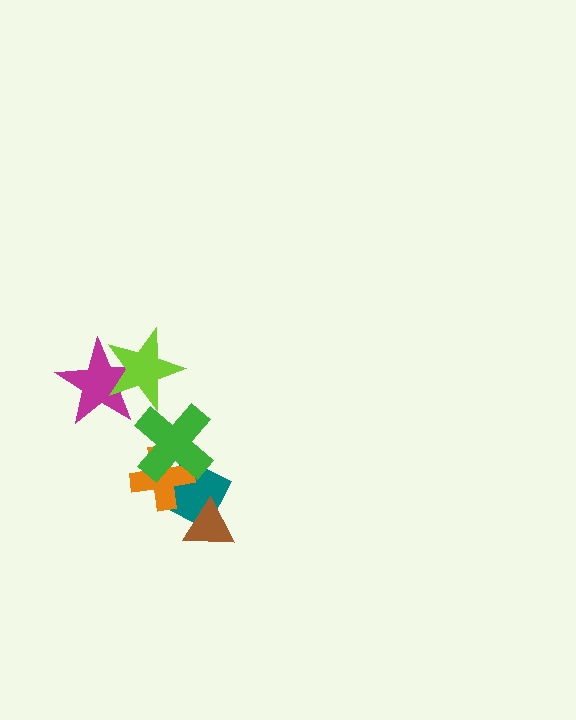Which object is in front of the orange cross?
The green cross is in front of the orange cross.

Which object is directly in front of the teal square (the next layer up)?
The brown triangle is directly in front of the teal square.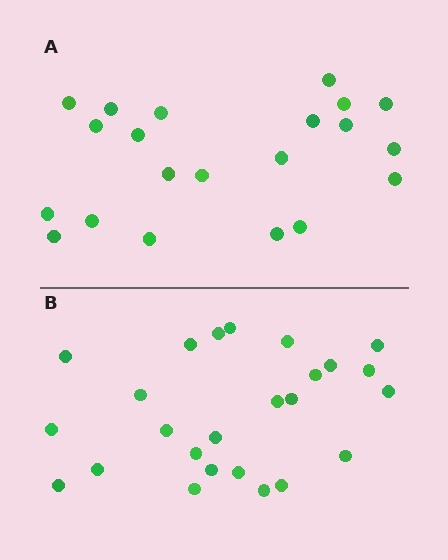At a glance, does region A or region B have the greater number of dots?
Region B (the bottom region) has more dots.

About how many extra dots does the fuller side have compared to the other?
Region B has about 4 more dots than region A.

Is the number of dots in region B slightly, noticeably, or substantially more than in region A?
Region B has only slightly more — the two regions are fairly close. The ratio is roughly 1.2 to 1.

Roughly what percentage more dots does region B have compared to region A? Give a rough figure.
About 20% more.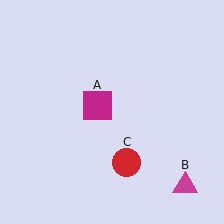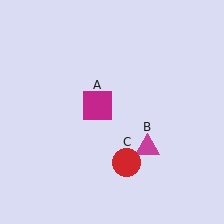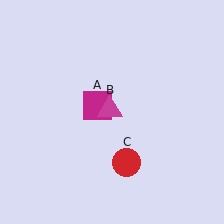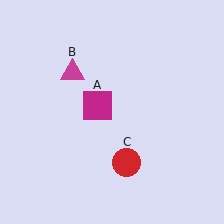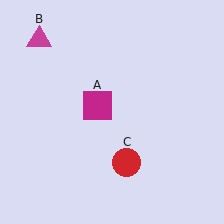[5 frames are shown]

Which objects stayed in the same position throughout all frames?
Magenta square (object A) and red circle (object C) remained stationary.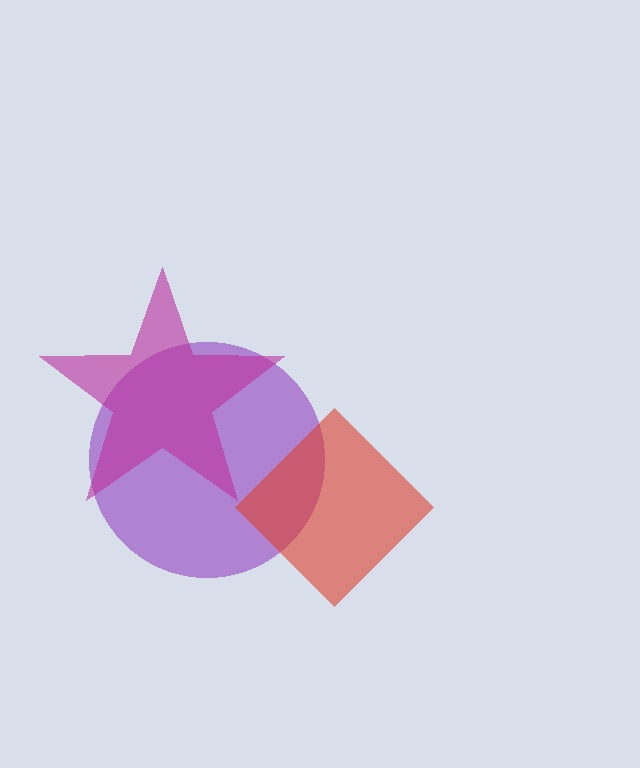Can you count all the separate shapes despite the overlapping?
Yes, there are 3 separate shapes.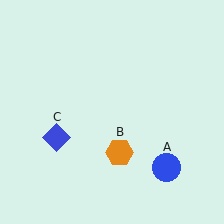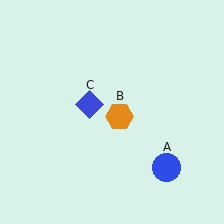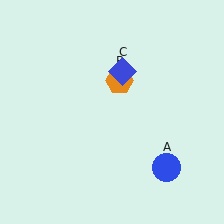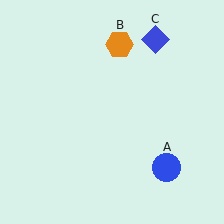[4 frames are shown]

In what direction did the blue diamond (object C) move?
The blue diamond (object C) moved up and to the right.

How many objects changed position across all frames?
2 objects changed position: orange hexagon (object B), blue diamond (object C).